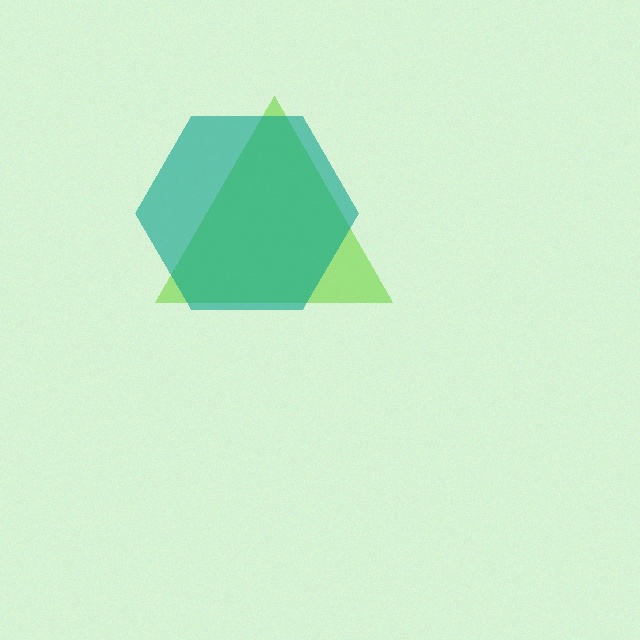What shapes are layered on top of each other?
The layered shapes are: a lime triangle, a teal hexagon.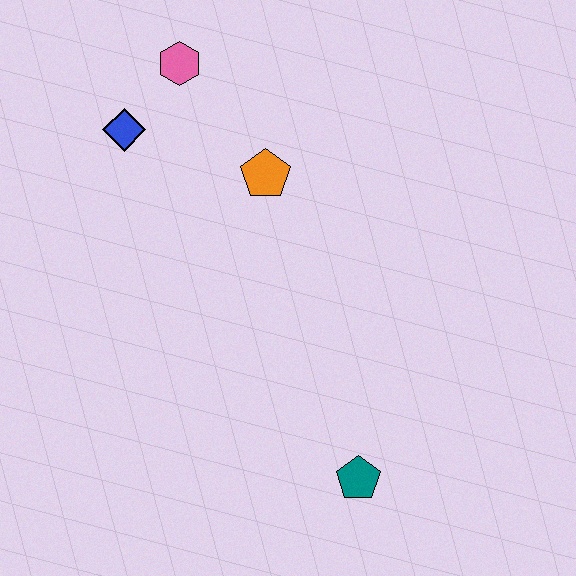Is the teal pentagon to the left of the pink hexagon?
No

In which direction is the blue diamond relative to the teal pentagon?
The blue diamond is above the teal pentagon.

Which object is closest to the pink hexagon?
The blue diamond is closest to the pink hexagon.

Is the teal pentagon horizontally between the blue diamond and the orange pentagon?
No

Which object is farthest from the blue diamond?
The teal pentagon is farthest from the blue diamond.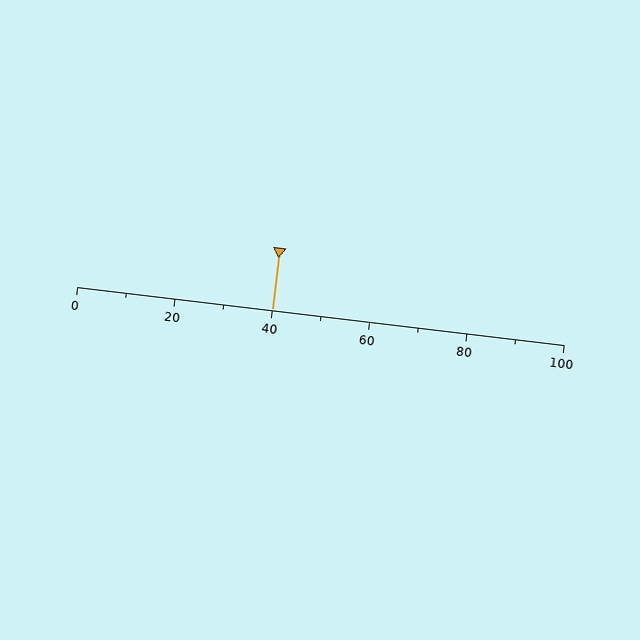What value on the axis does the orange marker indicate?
The marker indicates approximately 40.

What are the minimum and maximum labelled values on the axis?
The axis runs from 0 to 100.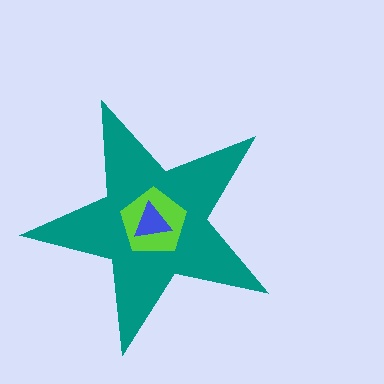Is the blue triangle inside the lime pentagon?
Yes.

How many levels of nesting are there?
3.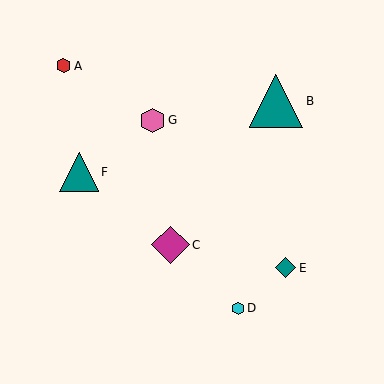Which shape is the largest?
The teal triangle (labeled B) is the largest.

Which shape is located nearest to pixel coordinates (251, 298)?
The cyan hexagon (labeled D) at (238, 308) is nearest to that location.